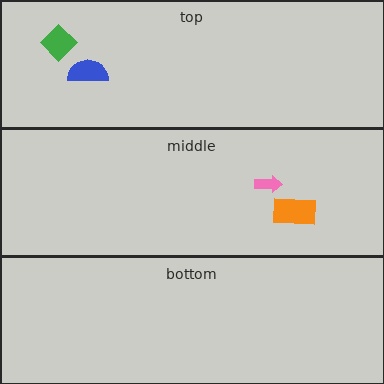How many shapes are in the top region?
2.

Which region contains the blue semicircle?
The top region.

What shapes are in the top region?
The blue semicircle, the green diamond.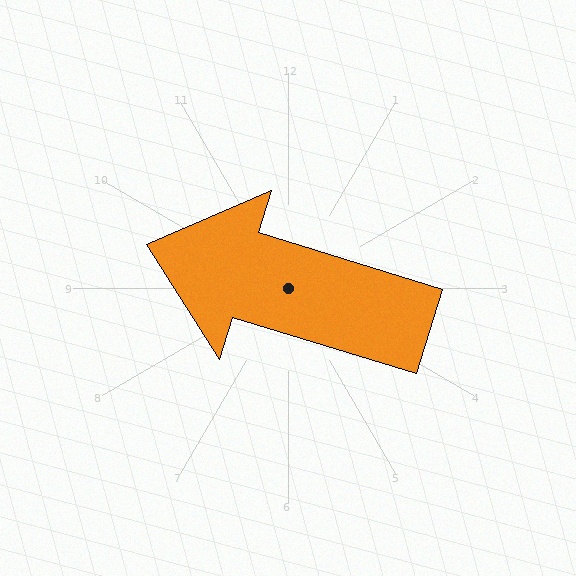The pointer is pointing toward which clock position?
Roughly 10 o'clock.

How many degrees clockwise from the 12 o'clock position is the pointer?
Approximately 287 degrees.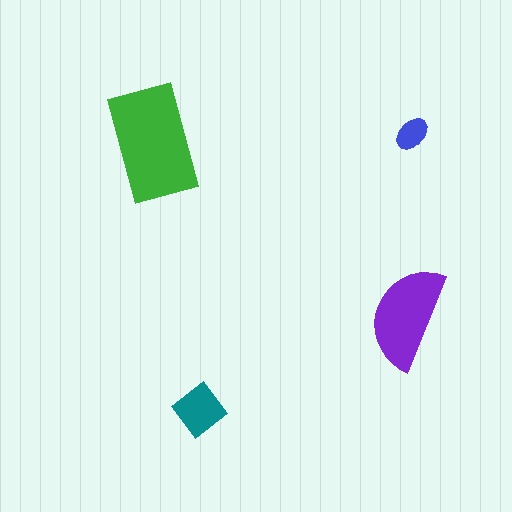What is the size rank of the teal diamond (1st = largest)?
3rd.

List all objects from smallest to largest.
The blue ellipse, the teal diamond, the purple semicircle, the green rectangle.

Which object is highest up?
The blue ellipse is topmost.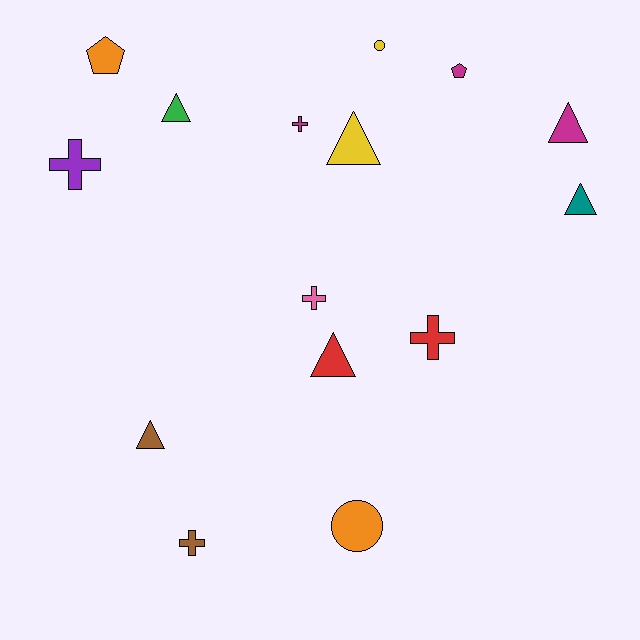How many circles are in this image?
There are 2 circles.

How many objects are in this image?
There are 15 objects.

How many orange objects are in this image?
There are 2 orange objects.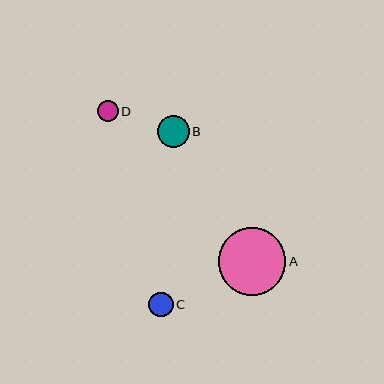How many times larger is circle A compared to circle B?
Circle A is approximately 2.1 times the size of circle B.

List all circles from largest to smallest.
From largest to smallest: A, B, C, D.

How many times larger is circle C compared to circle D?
Circle C is approximately 1.1 times the size of circle D.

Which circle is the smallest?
Circle D is the smallest with a size of approximately 21 pixels.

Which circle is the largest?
Circle A is the largest with a size of approximately 68 pixels.